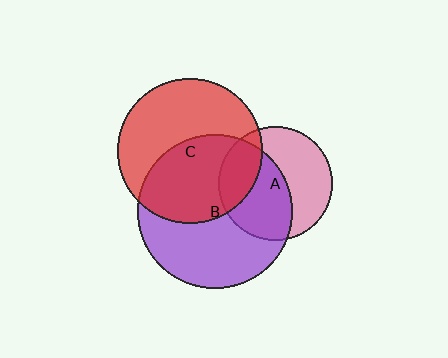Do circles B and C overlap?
Yes.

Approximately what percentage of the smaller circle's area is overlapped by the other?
Approximately 50%.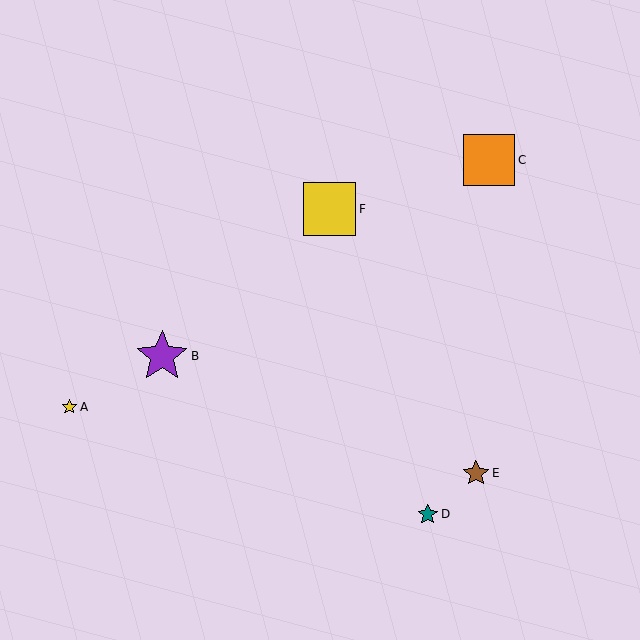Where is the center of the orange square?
The center of the orange square is at (489, 160).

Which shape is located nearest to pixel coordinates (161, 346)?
The purple star (labeled B) at (162, 356) is nearest to that location.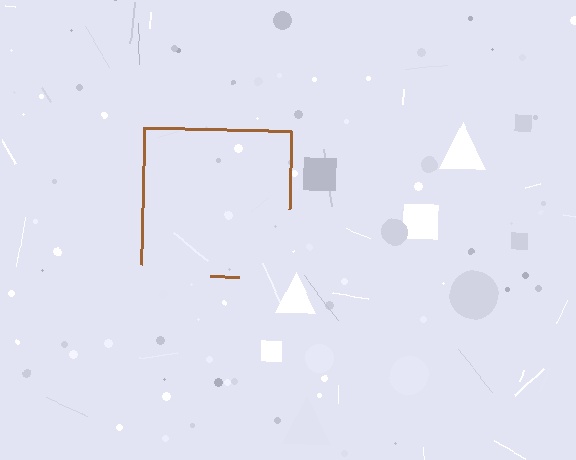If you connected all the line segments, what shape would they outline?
They would outline a square.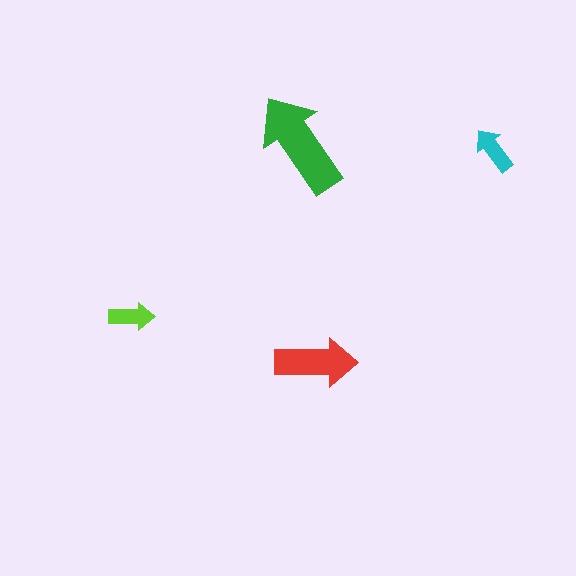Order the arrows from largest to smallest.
the green one, the red one, the cyan one, the lime one.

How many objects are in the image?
There are 4 objects in the image.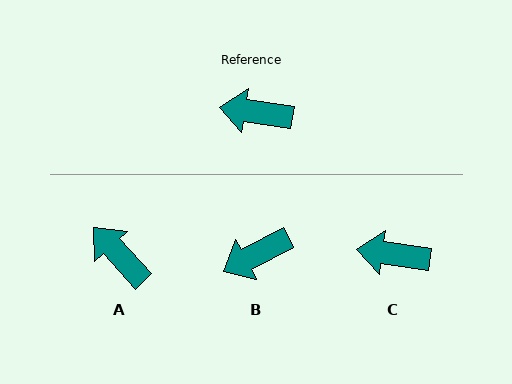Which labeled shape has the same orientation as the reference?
C.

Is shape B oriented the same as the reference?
No, it is off by about 36 degrees.